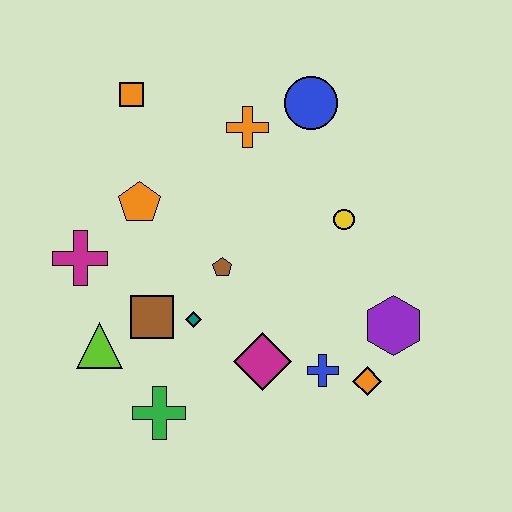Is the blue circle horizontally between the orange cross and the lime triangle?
No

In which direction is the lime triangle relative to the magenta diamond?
The lime triangle is to the left of the magenta diamond.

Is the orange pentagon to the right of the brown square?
No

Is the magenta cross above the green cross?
Yes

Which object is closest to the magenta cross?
The orange pentagon is closest to the magenta cross.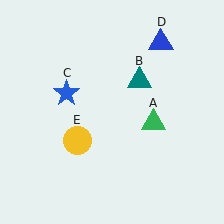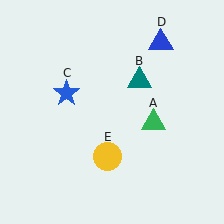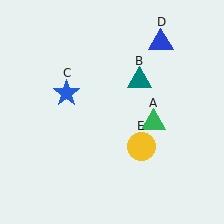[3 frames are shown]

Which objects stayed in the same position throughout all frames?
Green triangle (object A) and teal triangle (object B) and blue star (object C) and blue triangle (object D) remained stationary.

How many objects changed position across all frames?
1 object changed position: yellow circle (object E).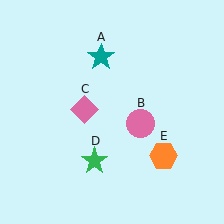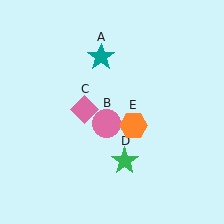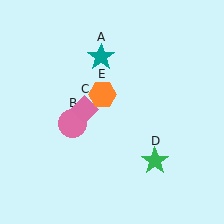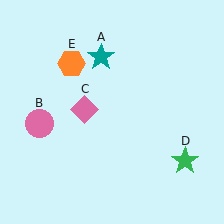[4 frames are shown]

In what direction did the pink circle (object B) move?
The pink circle (object B) moved left.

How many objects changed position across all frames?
3 objects changed position: pink circle (object B), green star (object D), orange hexagon (object E).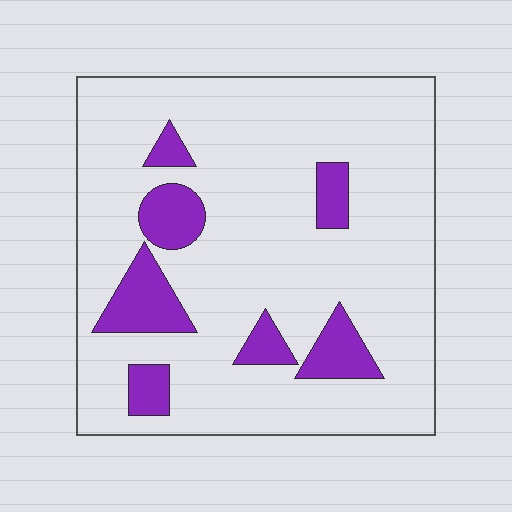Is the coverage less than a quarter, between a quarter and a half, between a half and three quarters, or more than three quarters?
Less than a quarter.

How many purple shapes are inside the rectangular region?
7.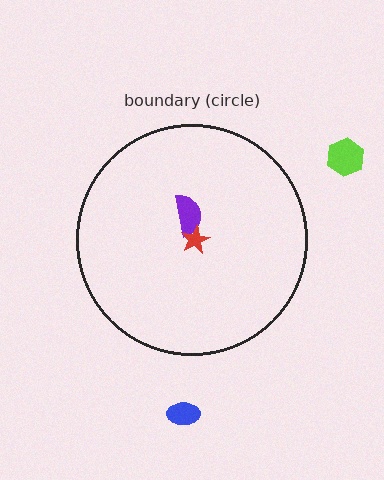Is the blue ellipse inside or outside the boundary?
Outside.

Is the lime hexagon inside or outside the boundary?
Outside.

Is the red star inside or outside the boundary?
Inside.